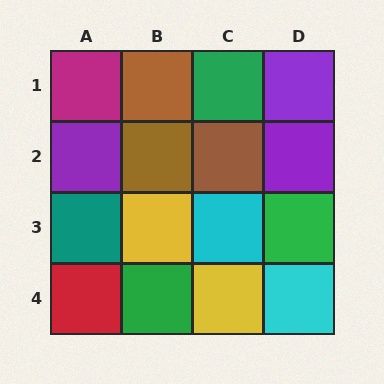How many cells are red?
1 cell is red.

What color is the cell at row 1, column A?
Magenta.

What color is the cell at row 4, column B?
Green.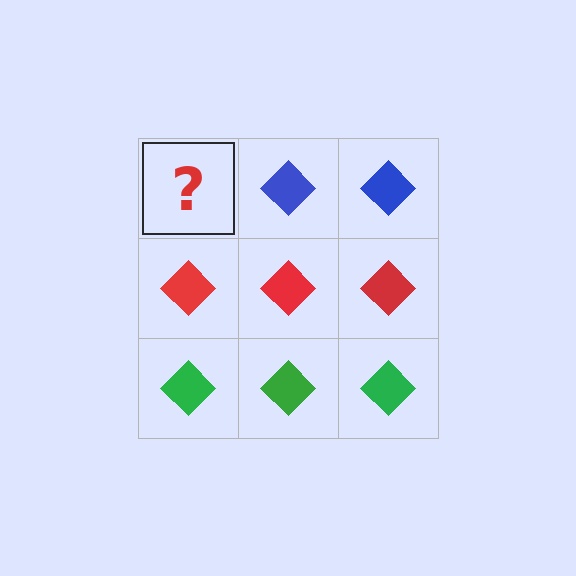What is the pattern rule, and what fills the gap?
The rule is that each row has a consistent color. The gap should be filled with a blue diamond.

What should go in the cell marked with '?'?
The missing cell should contain a blue diamond.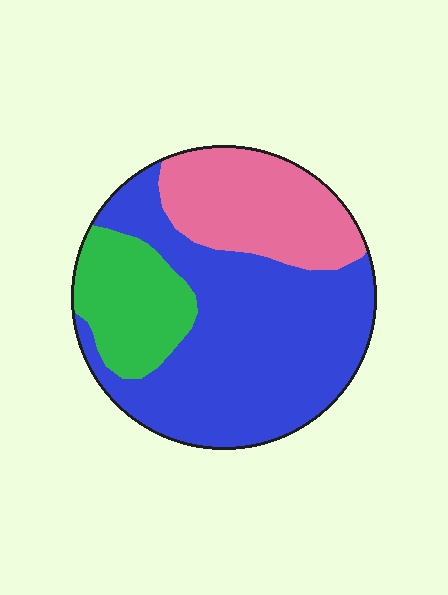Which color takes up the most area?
Blue, at roughly 55%.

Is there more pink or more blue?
Blue.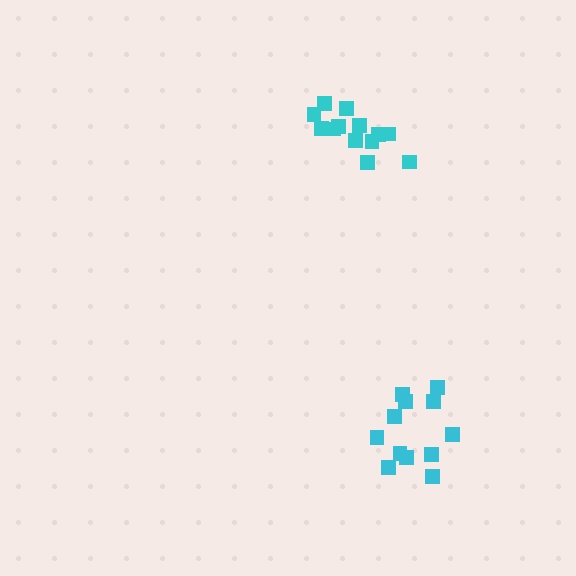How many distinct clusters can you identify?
There are 2 distinct clusters.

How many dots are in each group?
Group 1: 13 dots, Group 2: 12 dots (25 total).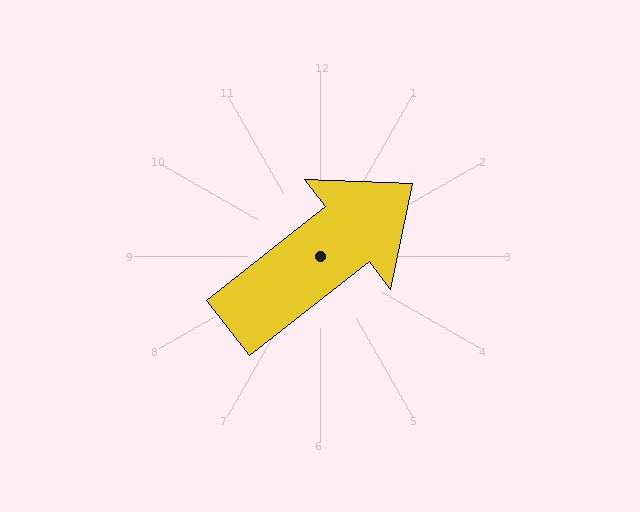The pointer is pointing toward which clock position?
Roughly 2 o'clock.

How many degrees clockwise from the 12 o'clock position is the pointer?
Approximately 52 degrees.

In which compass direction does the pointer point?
Northeast.